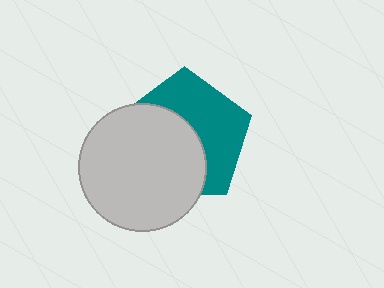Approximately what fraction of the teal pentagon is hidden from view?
Roughly 51% of the teal pentagon is hidden behind the light gray circle.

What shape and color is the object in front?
The object in front is a light gray circle.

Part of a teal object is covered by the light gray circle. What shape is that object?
It is a pentagon.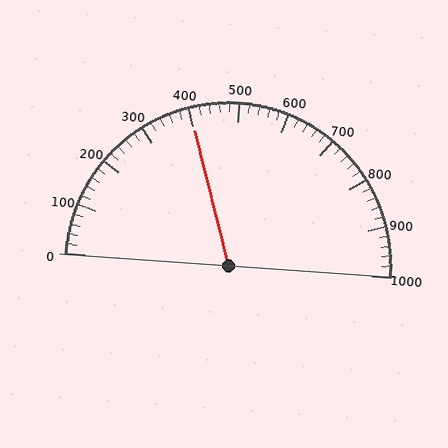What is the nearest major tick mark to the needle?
The nearest major tick mark is 400.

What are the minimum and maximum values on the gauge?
The gauge ranges from 0 to 1000.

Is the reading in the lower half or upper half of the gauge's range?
The reading is in the lower half of the range (0 to 1000).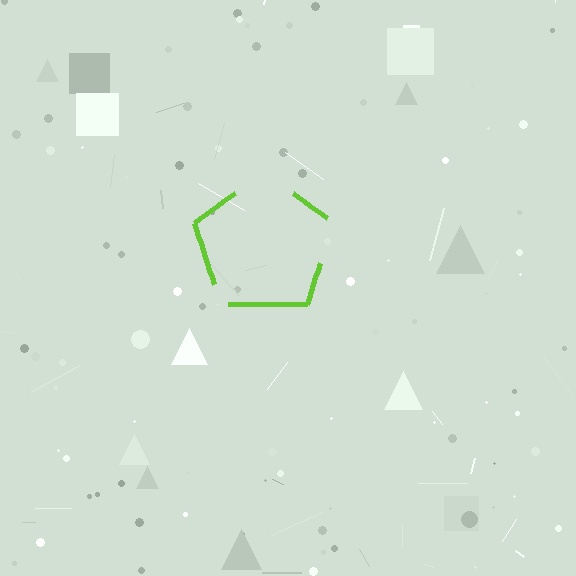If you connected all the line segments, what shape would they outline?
They would outline a pentagon.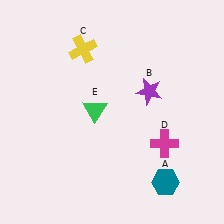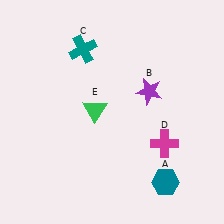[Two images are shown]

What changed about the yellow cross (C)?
In Image 1, C is yellow. In Image 2, it changed to teal.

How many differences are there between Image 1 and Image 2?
There is 1 difference between the two images.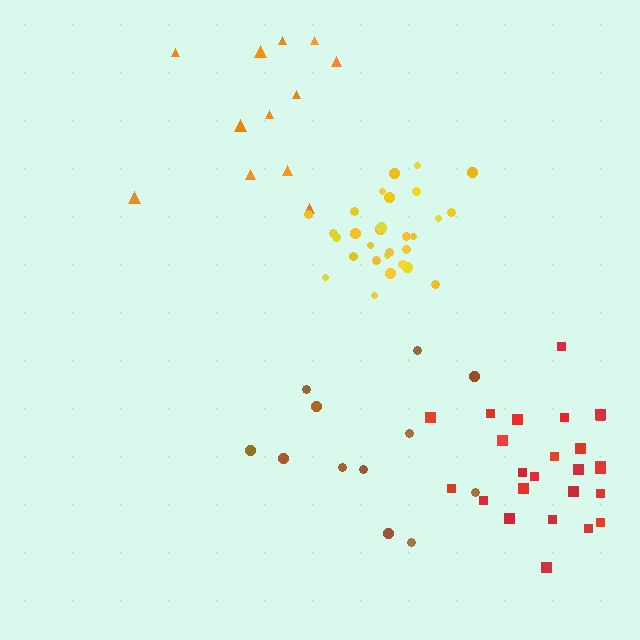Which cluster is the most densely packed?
Yellow.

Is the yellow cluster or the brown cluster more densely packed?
Yellow.